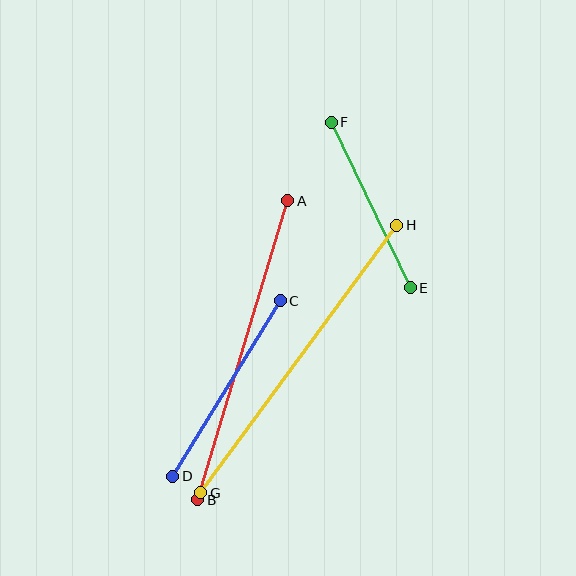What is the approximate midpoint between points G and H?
The midpoint is at approximately (299, 359) pixels.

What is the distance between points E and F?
The distance is approximately 183 pixels.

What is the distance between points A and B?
The distance is approximately 312 pixels.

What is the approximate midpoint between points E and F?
The midpoint is at approximately (371, 205) pixels.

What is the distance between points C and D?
The distance is approximately 206 pixels.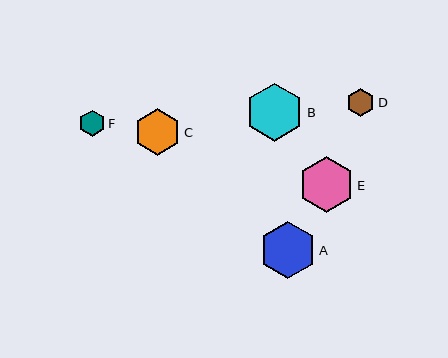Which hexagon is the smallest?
Hexagon F is the smallest with a size of approximately 26 pixels.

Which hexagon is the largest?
Hexagon B is the largest with a size of approximately 58 pixels.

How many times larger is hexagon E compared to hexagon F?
Hexagon E is approximately 2.2 times the size of hexagon F.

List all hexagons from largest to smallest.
From largest to smallest: B, A, E, C, D, F.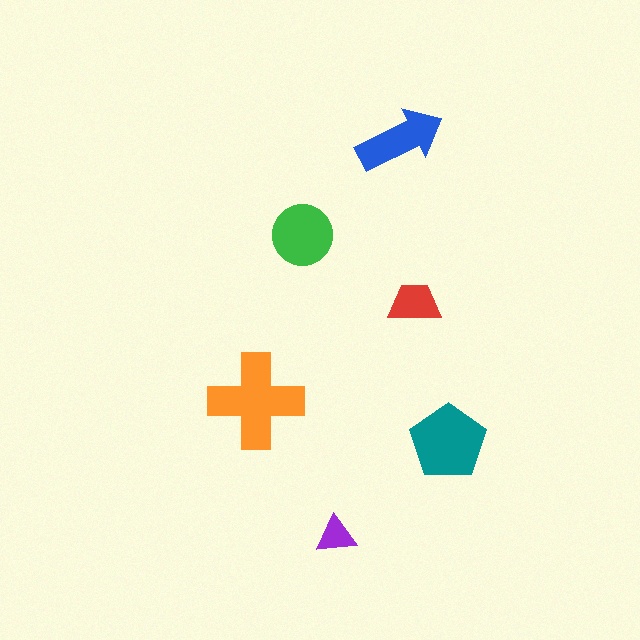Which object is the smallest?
The purple triangle.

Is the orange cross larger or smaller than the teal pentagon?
Larger.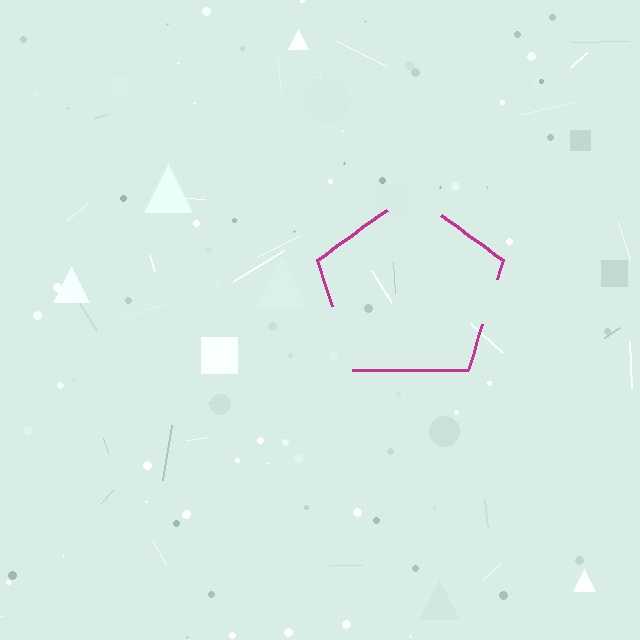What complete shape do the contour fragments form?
The contour fragments form a pentagon.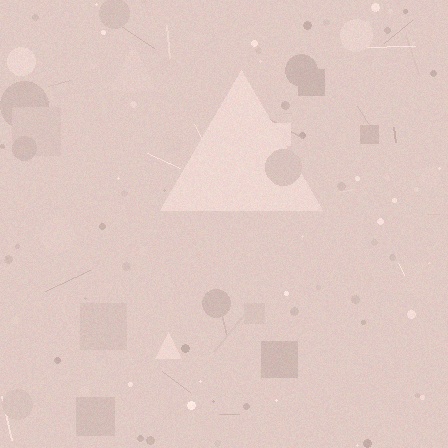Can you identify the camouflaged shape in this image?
The camouflaged shape is a triangle.